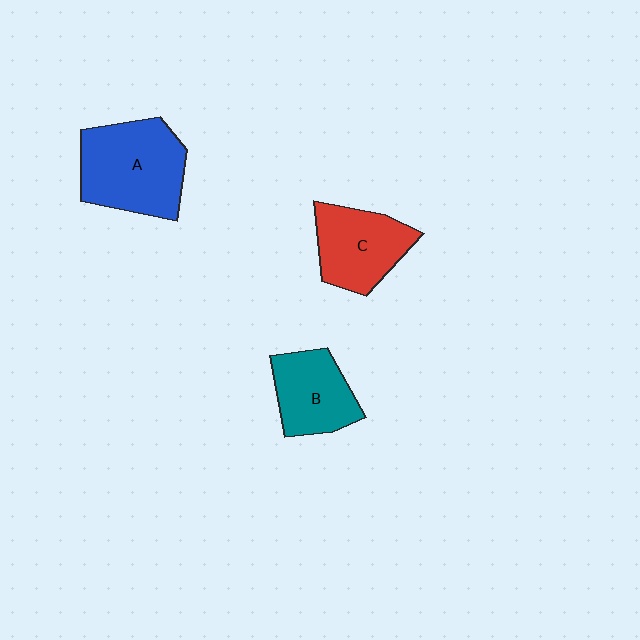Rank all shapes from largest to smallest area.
From largest to smallest: A (blue), C (red), B (teal).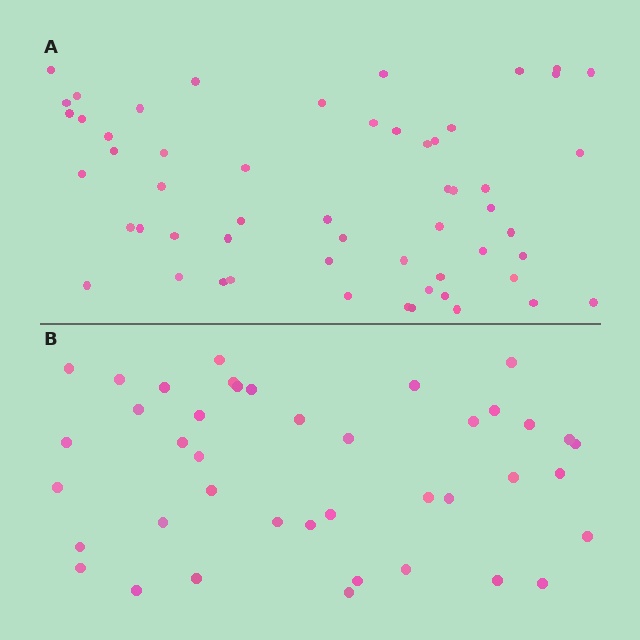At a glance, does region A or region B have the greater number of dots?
Region A (the top region) has more dots.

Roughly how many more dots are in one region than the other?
Region A has approximately 15 more dots than region B.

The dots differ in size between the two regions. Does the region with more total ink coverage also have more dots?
No. Region B has more total ink coverage because its dots are larger, but region A actually contains more individual dots. Total area can be misleading — the number of items is what matters here.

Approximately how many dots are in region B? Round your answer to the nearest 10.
About 40 dots. (The exact count is 41, which rounds to 40.)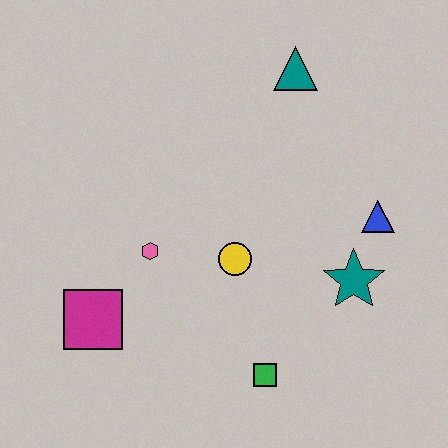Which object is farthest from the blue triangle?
The magenta square is farthest from the blue triangle.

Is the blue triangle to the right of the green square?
Yes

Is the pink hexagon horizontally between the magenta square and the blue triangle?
Yes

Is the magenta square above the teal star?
No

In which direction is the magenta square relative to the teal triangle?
The magenta square is below the teal triangle.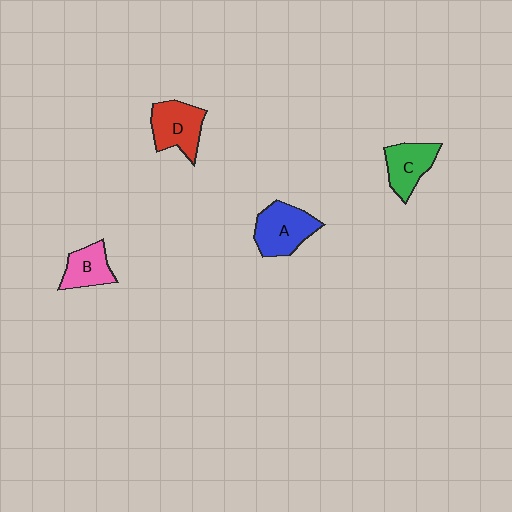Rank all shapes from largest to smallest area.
From largest to smallest: A (blue), D (red), C (green), B (pink).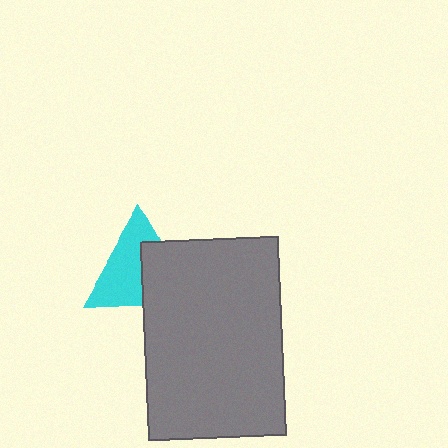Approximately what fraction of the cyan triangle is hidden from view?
Roughly 42% of the cyan triangle is hidden behind the gray rectangle.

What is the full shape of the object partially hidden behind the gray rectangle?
The partially hidden object is a cyan triangle.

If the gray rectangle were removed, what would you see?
You would see the complete cyan triangle.